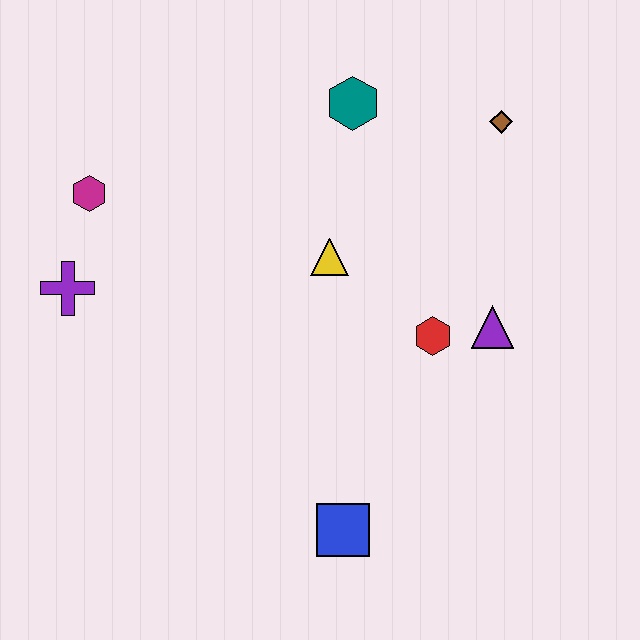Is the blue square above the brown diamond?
No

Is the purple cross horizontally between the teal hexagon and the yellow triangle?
No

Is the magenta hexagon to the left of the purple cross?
No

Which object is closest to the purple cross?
The magenta hexagon is closest to the purple cross.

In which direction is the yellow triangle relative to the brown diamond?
The yellow triangle is to the left of the brown diamond.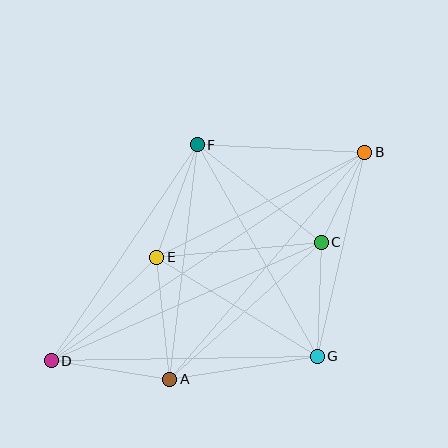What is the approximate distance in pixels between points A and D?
The distance between A and D is approximately 120 pixels.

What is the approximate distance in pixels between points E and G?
The distance between E and G is approximately 189 pixels.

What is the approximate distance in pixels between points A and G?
The distance between A and G is approximately 149 pixels.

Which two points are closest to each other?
Points B and C are closest to each other.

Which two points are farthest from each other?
Points B and D are farthest from each other.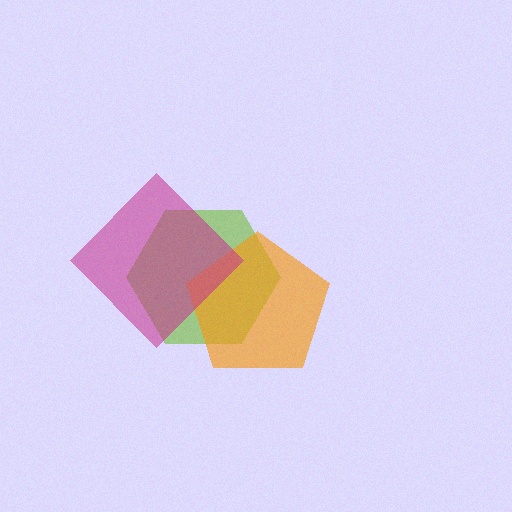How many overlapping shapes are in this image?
There are 3 overlapping shapes in the image.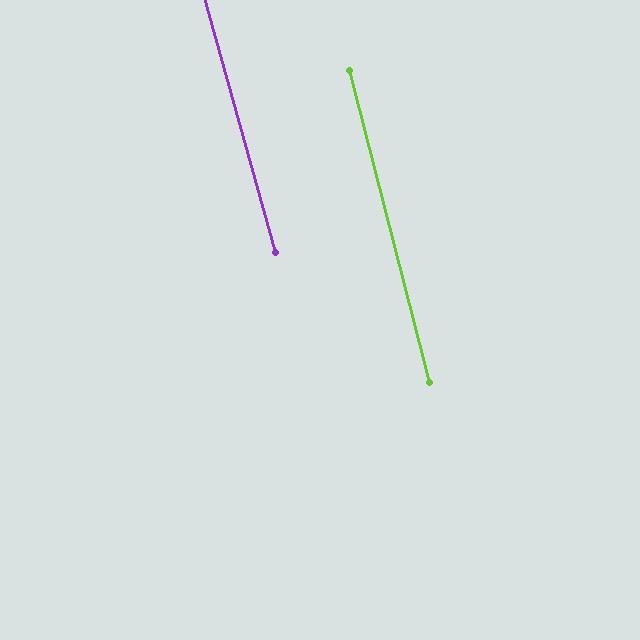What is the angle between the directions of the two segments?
Approximately 1 degree.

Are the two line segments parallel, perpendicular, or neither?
Parallel — their directions differ by only 1.2°.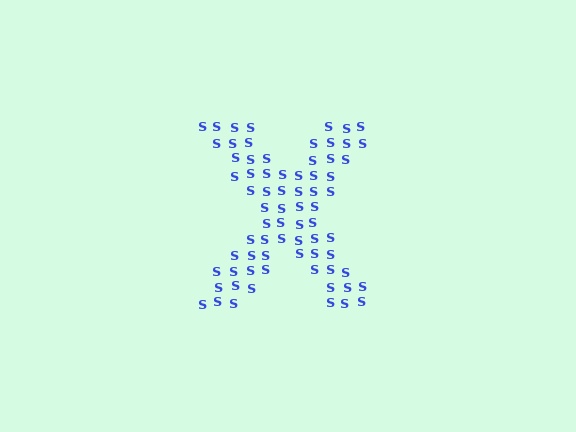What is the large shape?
The large shape is the letter X.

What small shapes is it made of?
It is made of small letter S's.